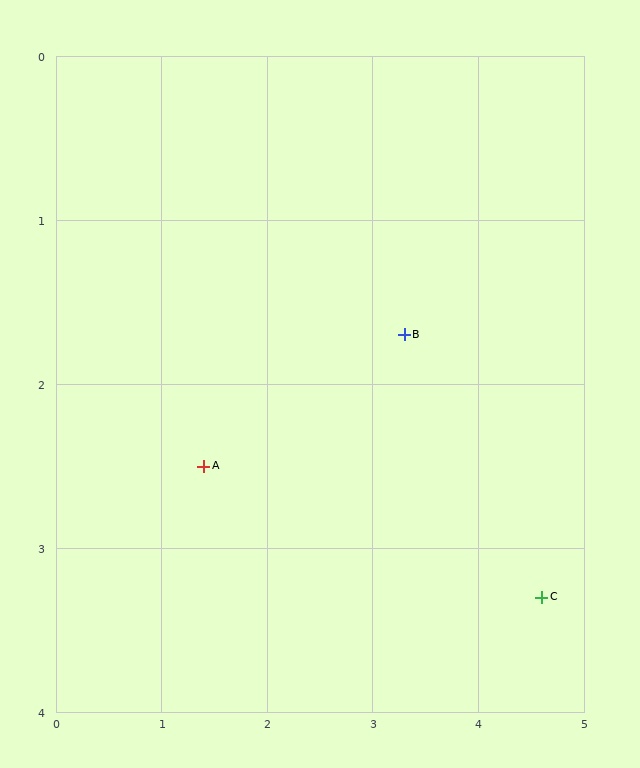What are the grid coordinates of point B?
Point B is at approximately (3.3, 1.7).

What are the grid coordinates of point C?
Point C is at approximately (4.6, 3.3).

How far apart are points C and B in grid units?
Points C and B are about 2.1 grid units apart.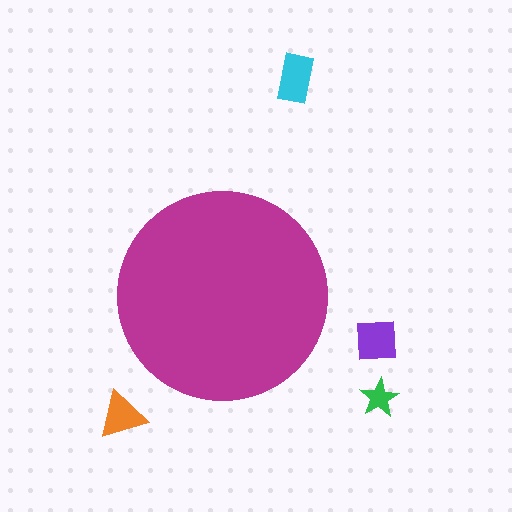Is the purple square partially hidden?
No, the purple square is fully visible.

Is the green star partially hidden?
No, the green star is fully visible.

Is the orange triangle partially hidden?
No, the orange triangle is fully visible.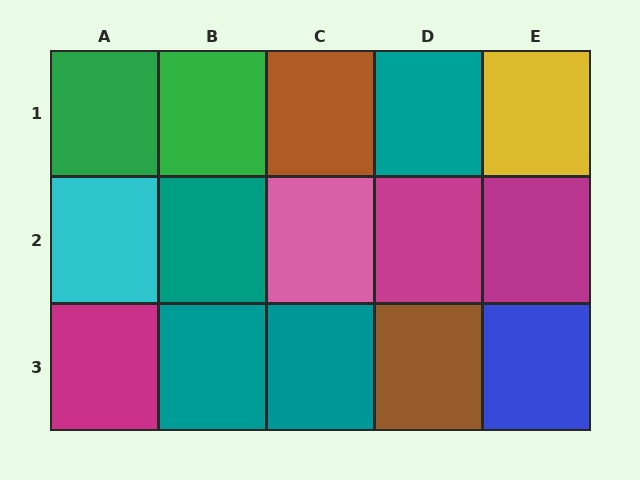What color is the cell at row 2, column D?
Magenta.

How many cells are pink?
1 cell is pink.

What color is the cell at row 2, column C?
Pink.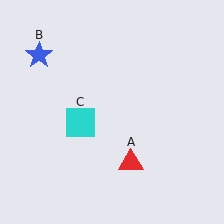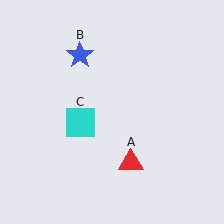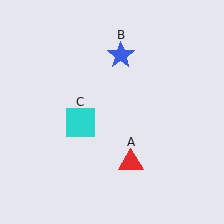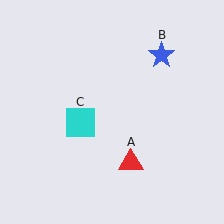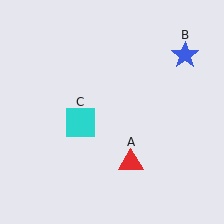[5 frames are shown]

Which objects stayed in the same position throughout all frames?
Red triangle (object A) and cyan square (object C) remained stationary.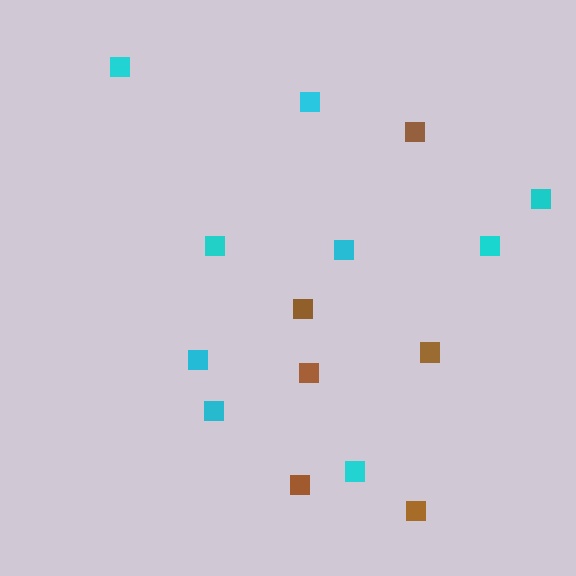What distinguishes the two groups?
There are 2 groups: one group of cyan squares (9) and one group of brown squares (6).